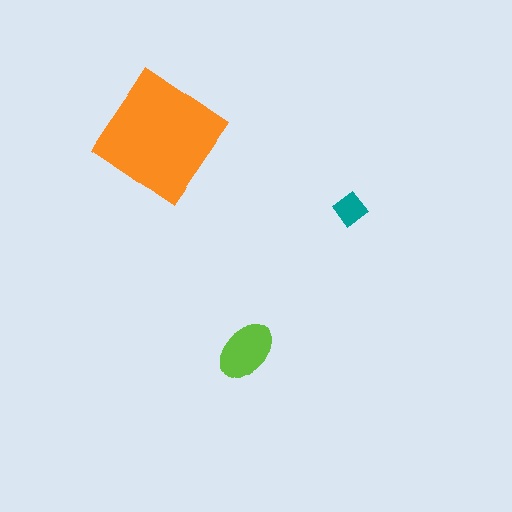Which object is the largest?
The orange diamond.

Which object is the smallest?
The teal diamond.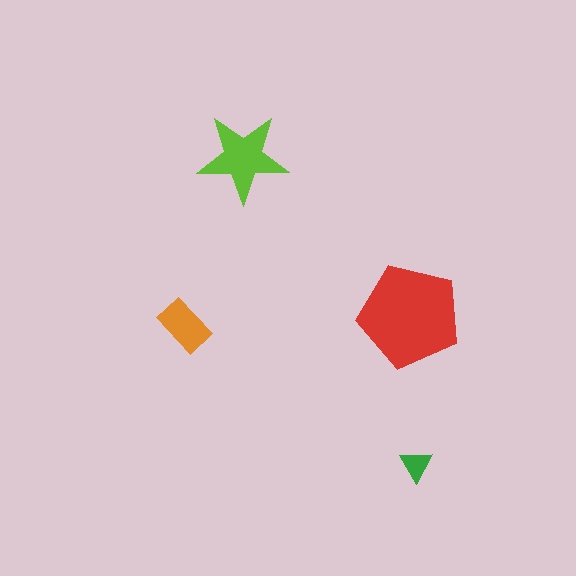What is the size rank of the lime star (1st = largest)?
2nd.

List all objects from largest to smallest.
The red pentagon, the lime star, the orange rectangle, the green triangle.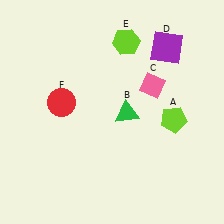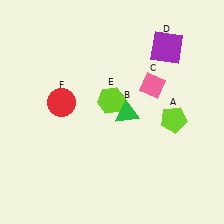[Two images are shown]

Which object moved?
The lime hexagon (E) moved down.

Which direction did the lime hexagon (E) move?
The lime hexagon (E) moved down.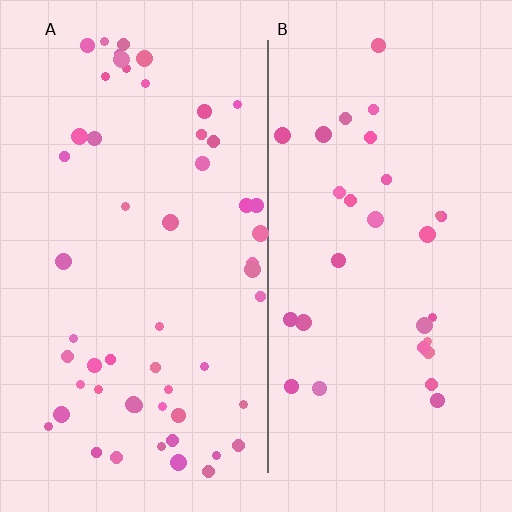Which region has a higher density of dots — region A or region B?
A (the left).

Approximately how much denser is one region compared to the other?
Approximately 1.8× — region A over region B.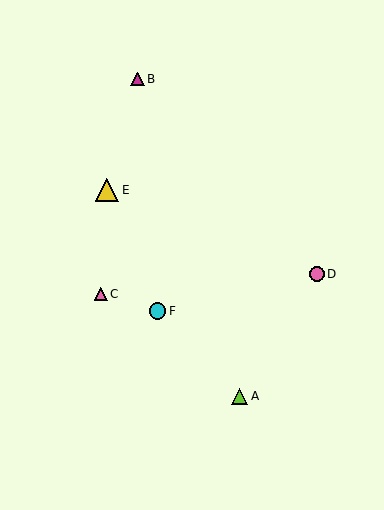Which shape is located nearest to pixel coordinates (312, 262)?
The pink circle (labeled D) at (317, 274) is nearest to that location.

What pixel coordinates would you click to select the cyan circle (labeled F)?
Click at (157, 311) to select the cyan circle F.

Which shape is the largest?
The yellow triangle (labeled E) is the largest.